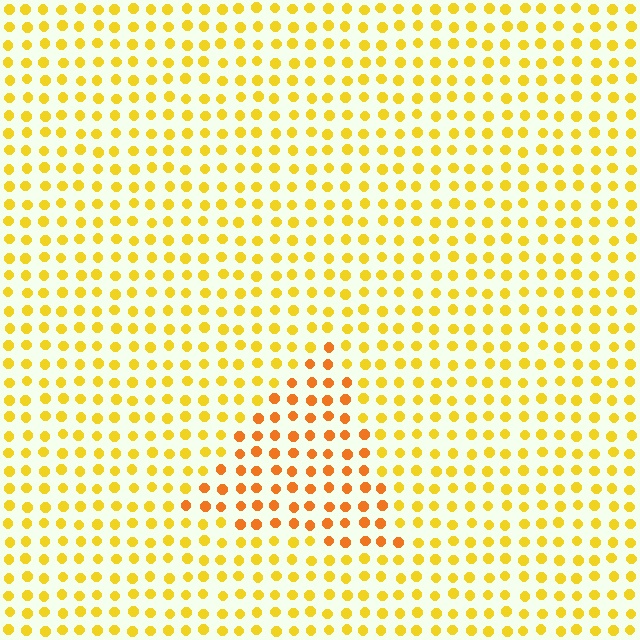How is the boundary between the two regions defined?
The boundary is defined purely by a slight shift in hue (about 27 degrees). Spacing, size, and orientation are identical on both sides.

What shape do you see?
I see a triangle.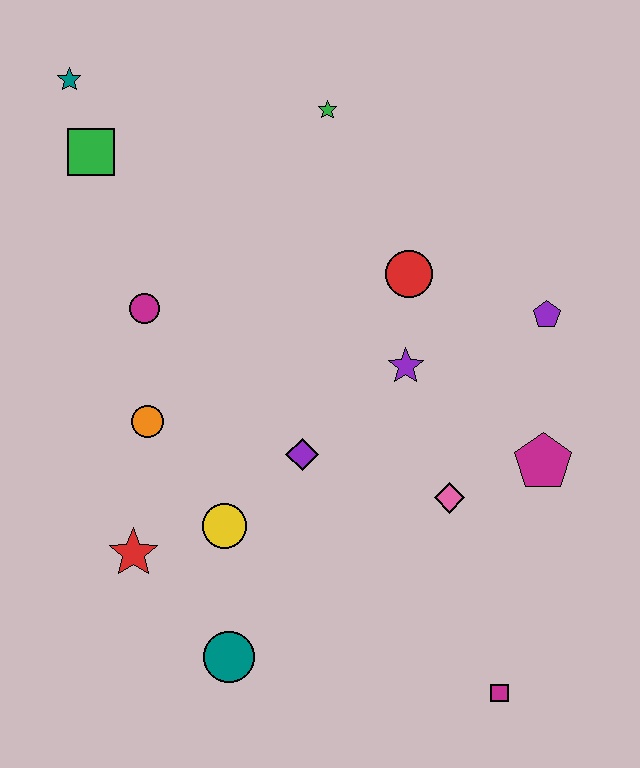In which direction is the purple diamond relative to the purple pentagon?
The purple diamond is to the left of the purple pentagon.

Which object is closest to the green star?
The red circle is closest to the green star.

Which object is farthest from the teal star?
The magenta square is farthest from the teal star.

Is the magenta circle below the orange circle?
No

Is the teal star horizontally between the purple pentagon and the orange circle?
No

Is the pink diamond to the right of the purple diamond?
Yes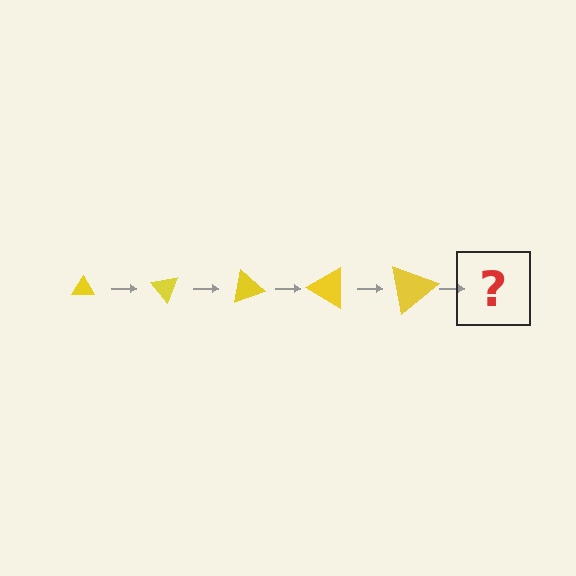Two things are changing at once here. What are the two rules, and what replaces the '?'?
The two rules are that the triangle grows larger each step and it rotates 50 degrees each step. The '?' should be a triangle, larger than the previous one and rotated 250 degrees from the start.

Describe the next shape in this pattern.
It should be a triangle, larger than the previous one and rotated 250 degrees from the start.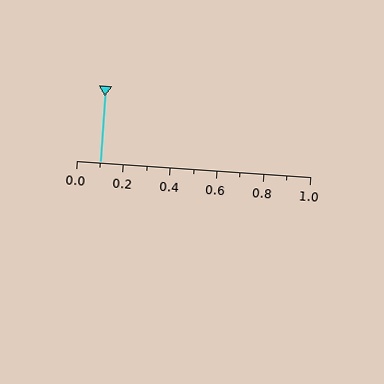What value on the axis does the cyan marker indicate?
The marker indicates approximately 0.1.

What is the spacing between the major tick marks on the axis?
The major ticks are spaced 0.2 apart.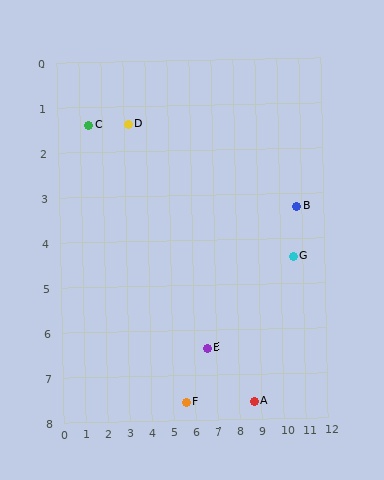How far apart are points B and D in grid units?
Points B and D are about 7.8 grid units apart.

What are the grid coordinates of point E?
Point E is at approximately (6.6, 6.4).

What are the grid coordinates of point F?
Point F is at approximately (5.6, 7.6).